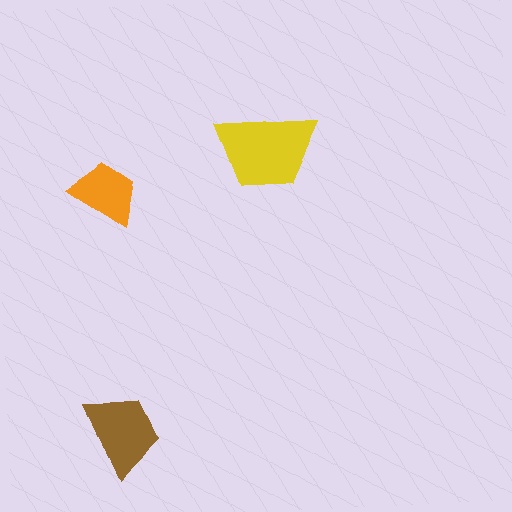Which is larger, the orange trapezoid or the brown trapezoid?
The brown one.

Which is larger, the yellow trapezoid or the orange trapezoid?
The yellow one.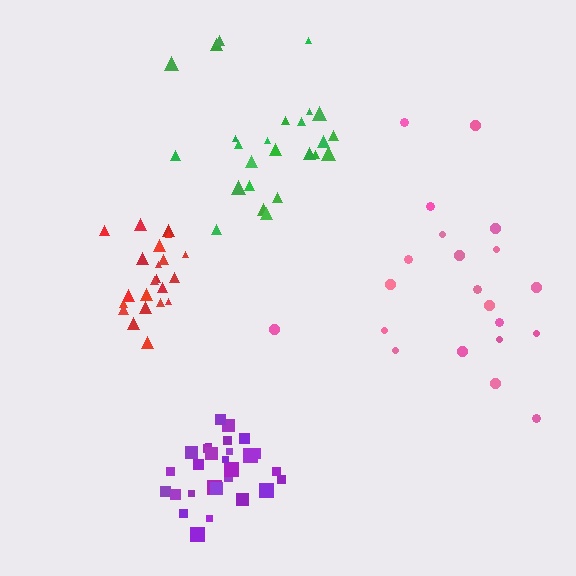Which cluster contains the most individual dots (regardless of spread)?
Purple (28).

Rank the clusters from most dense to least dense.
purple, red, green, pink.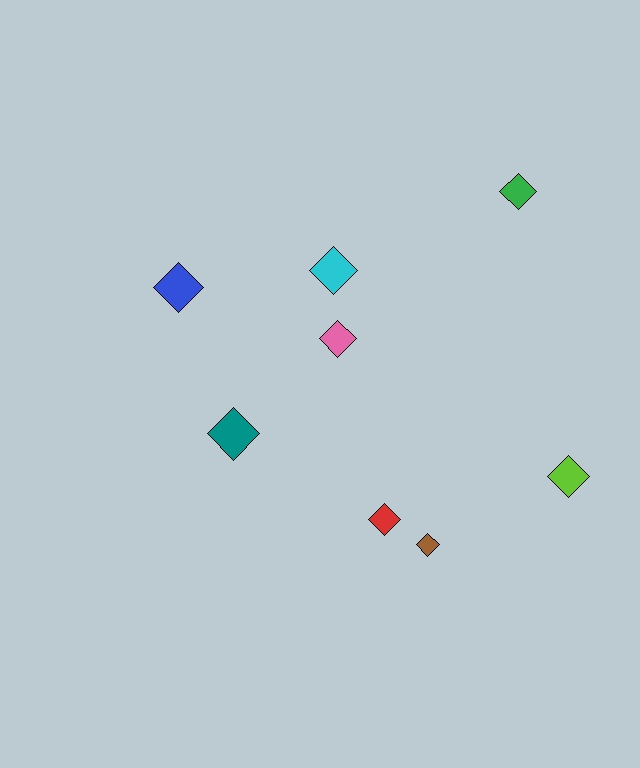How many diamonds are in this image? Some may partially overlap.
There are 8 diamonds.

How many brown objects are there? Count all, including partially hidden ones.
There is 1 brown object.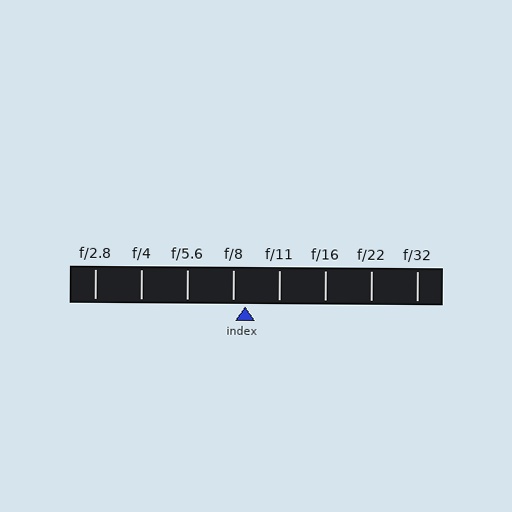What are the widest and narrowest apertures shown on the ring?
The widest aperture shown is f/2.8 and the narrowest is f/32.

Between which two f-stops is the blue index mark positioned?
The index mark is between f/8 and f/11.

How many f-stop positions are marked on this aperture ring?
There are 8 f-stop positions marked.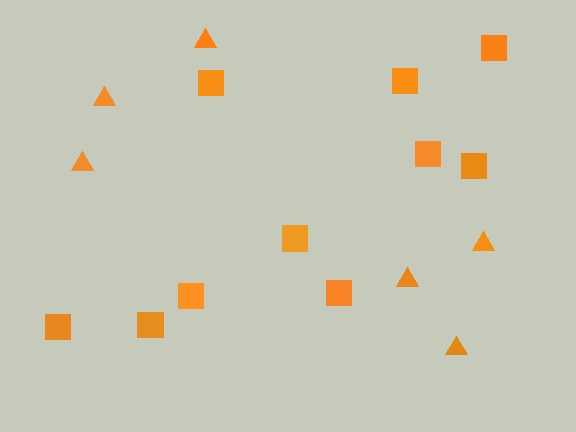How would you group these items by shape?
There are 2 groups: one group of triangles (6) and one group of squares (10).